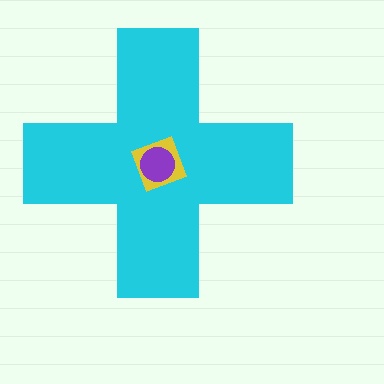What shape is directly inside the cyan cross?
The yellow diamond.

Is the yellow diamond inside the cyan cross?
Yes.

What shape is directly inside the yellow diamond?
The purple circle.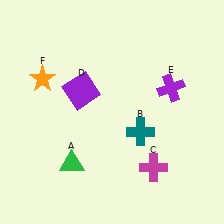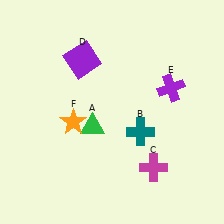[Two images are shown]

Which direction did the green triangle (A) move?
The green triangle (A) moved up.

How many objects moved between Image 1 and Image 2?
3 objects moved between the two images.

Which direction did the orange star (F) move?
The orange star (F) moved down.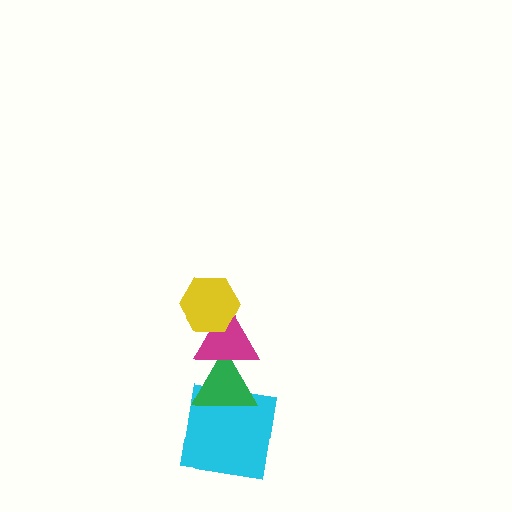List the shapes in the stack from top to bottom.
From top to bottom: the yellow hexagon, the magenta triangle, the green triangle, the cyan square.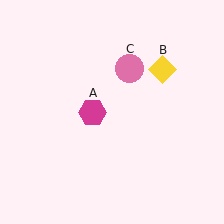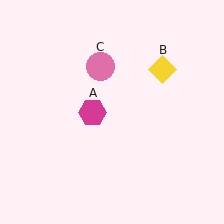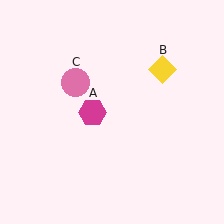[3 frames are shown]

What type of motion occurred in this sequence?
The pink circle (object C) rotated counterclockwise around the center of the scene.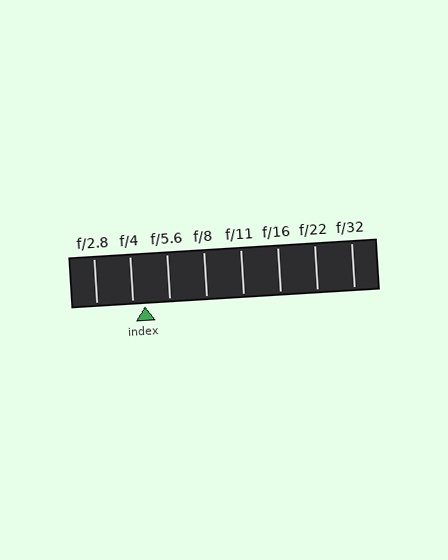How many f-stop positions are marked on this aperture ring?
There are 8 f-stop positions marked.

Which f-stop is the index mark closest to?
The index mark is closest to f/4.